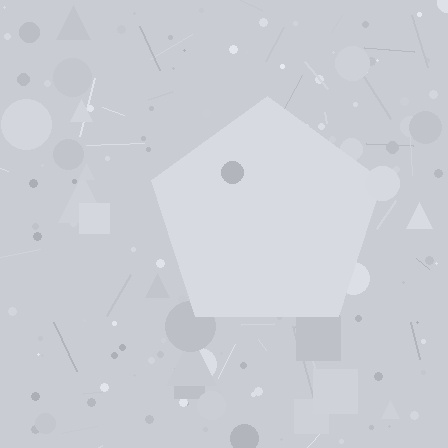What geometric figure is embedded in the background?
A pentagon is embedded in the background.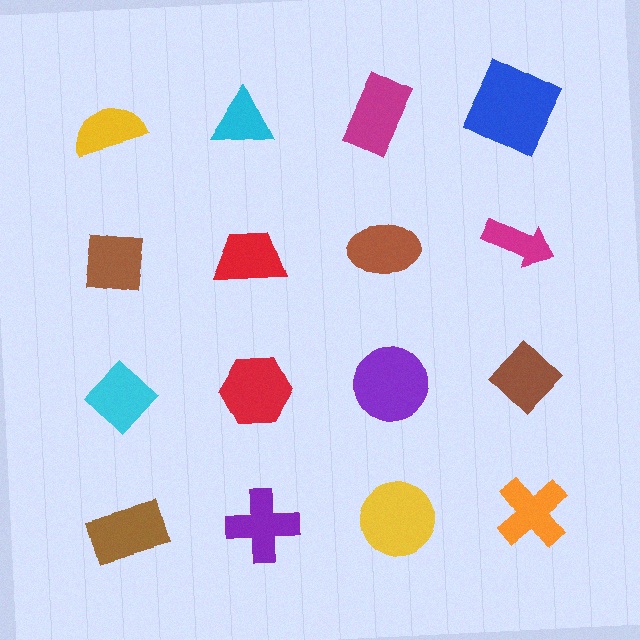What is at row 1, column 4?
A blue square.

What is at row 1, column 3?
A magenta rectangle.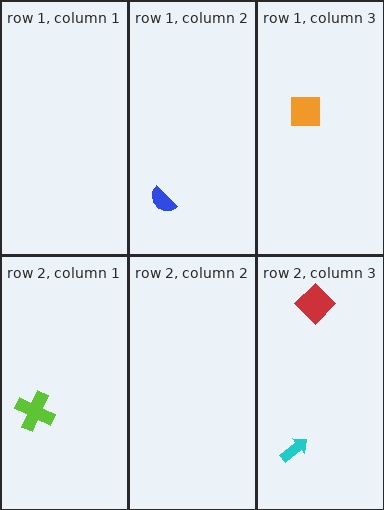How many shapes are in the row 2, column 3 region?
2.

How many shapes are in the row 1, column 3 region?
1.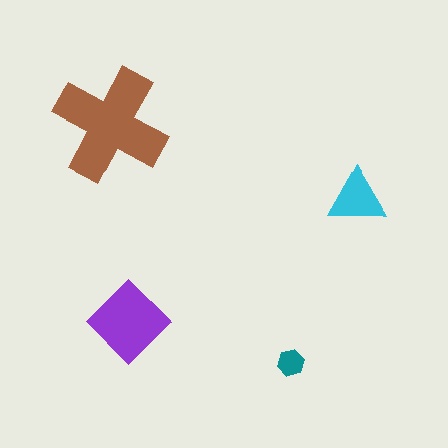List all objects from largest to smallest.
The brown cross, the purple diamond, the cyan triangle, the teal hexagon.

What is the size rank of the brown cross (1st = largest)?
1st.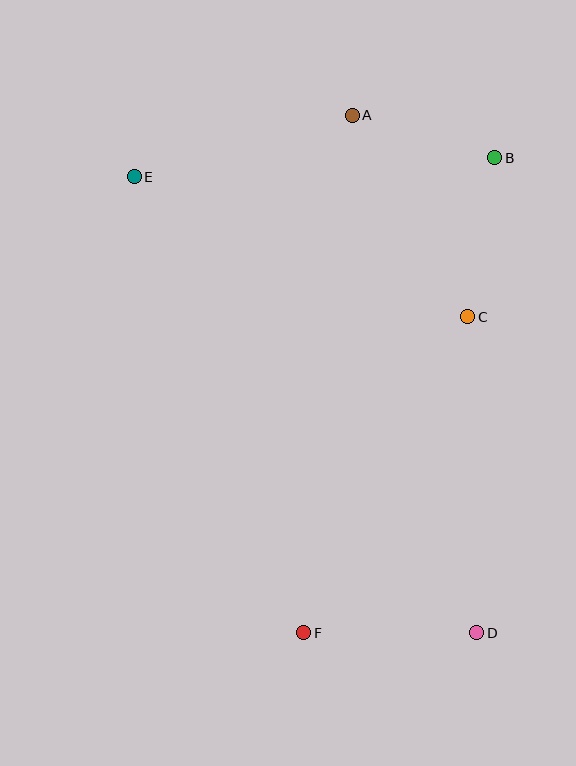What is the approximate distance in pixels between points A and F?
The distance between A and F is approximately 520 pixels.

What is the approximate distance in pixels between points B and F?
The distance between B and F is approximately 512 pixels.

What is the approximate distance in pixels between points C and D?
The distance between C and D is approximately 316 pixels.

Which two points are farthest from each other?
Points D and E are farthest from each other.